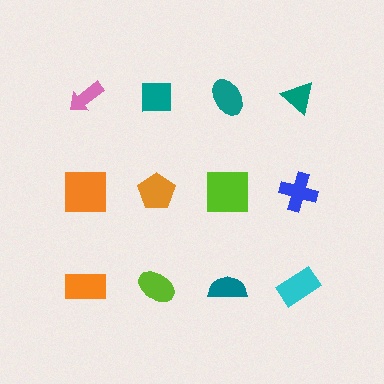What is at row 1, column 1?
A pink arrow.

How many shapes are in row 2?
4 shapes.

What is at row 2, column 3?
A lime square.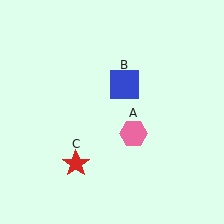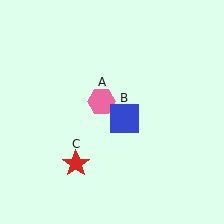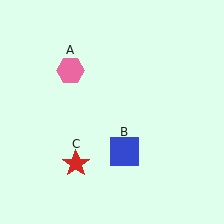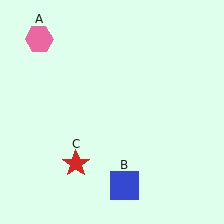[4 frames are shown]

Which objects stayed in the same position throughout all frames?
Red star (object C) remained stationary.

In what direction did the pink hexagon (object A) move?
The pink hexagon (object A) moved up and to the left.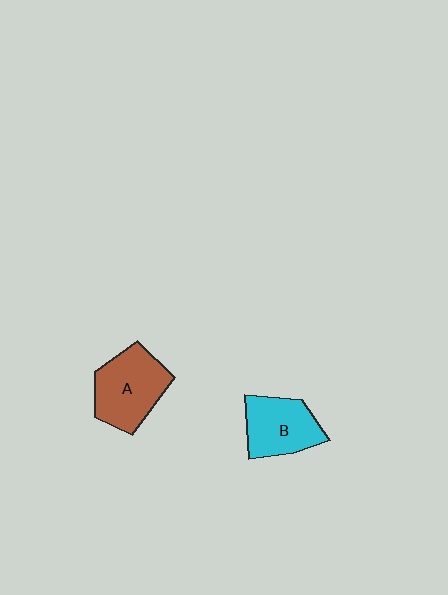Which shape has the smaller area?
Shape B (cyan).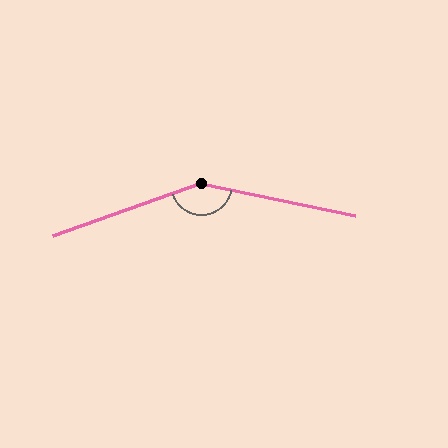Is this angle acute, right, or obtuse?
It is obtuse.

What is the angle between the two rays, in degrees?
Approximately 149 degrees.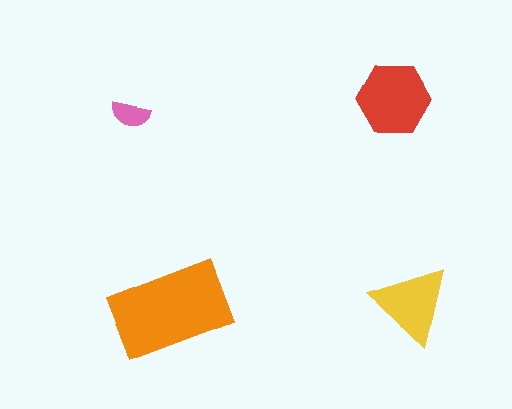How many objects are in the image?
There are 4 objects in the image.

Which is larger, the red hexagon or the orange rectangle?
The orange rectangle.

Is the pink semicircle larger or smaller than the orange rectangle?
Smaller.